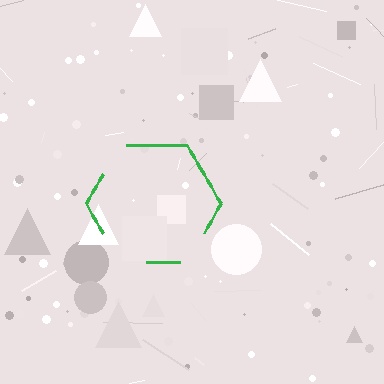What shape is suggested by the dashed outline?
The dashed outline suggests a hexagon.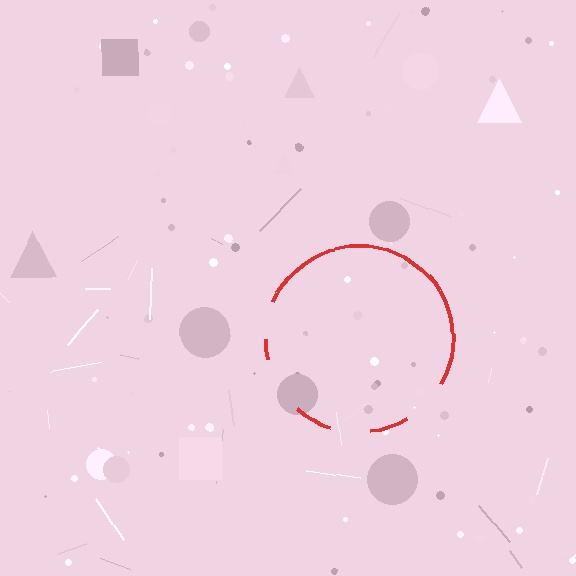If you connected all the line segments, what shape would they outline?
They would outline a circle.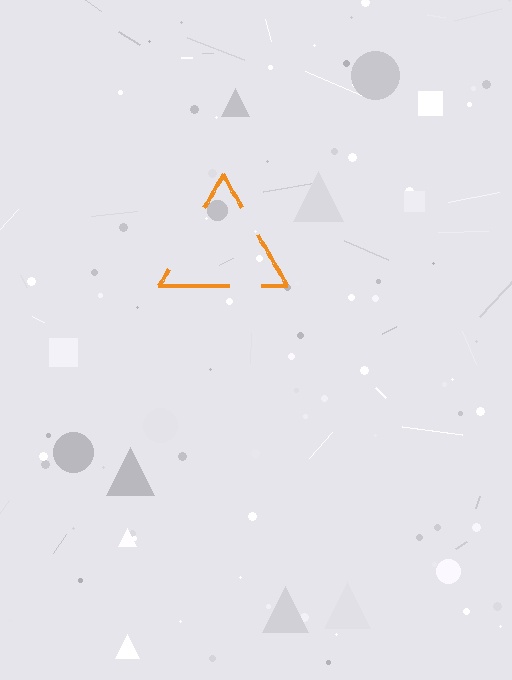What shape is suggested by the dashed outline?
The dashed outline suggests a triangle.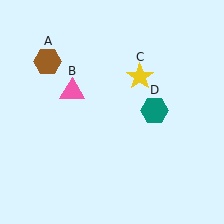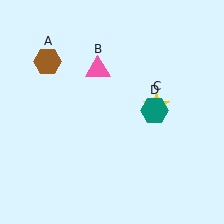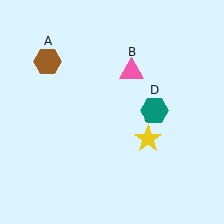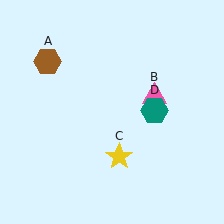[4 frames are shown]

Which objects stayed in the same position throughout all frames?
Brown hexagon (object A) and teal hexagon (object D) remained stationary.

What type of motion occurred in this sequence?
The pink triangle (object B), yellow star (object C) rotated clockwise around the center of the scene.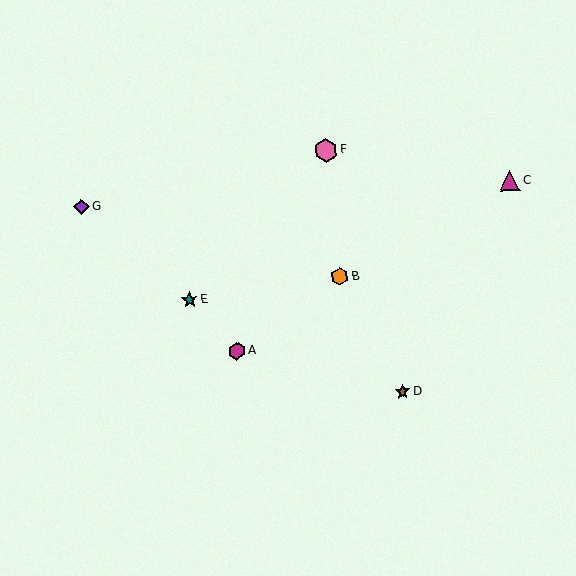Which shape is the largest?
The pink hexagon (labeled F) is the largest.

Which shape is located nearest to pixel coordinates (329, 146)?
The pink hexagon (labeled F) at (326, 150) is nearest to that location.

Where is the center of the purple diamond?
The center of the purple diamond is at (81, 207).